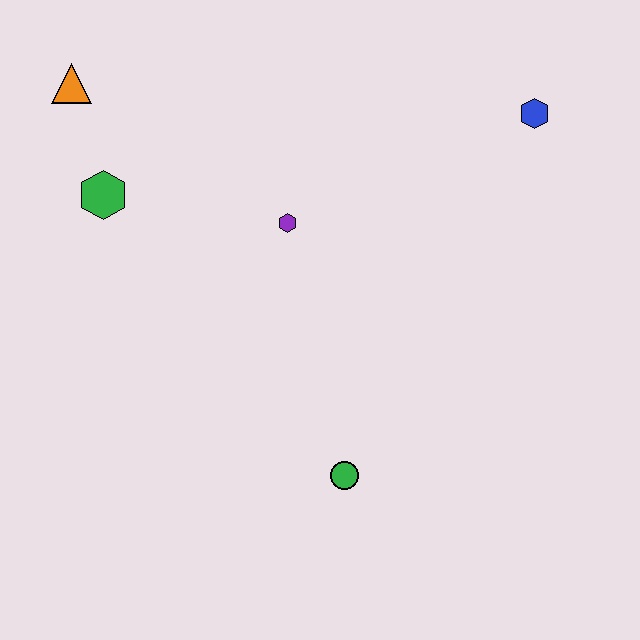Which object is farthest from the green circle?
The orange triangle is farthest from the green circle.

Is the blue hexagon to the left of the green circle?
No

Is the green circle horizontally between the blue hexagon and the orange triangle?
Yes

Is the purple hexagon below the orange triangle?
Yes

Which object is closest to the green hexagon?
The orange triangle is closest to the green hexagon.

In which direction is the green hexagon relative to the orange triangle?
The green hexagon is below the orange triangle.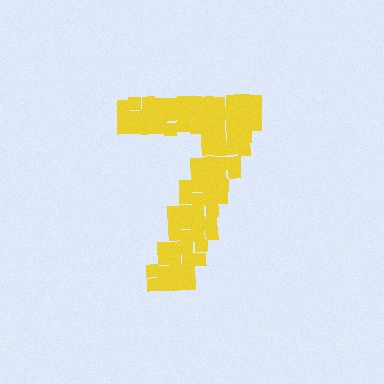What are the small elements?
The small elements are squares.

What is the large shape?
The large shape is the digit 7.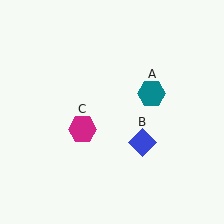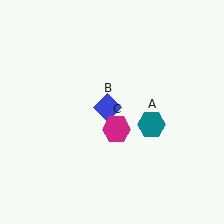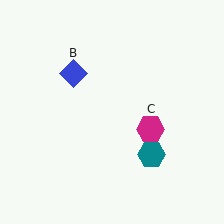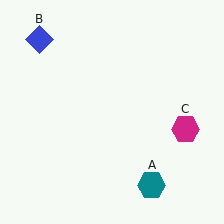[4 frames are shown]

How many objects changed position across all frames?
3 objects changed position: teal hexagon (object A), blue diamond (object B), magenta hexagon (object C).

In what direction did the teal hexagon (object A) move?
The teal hexagon (object A) moved down.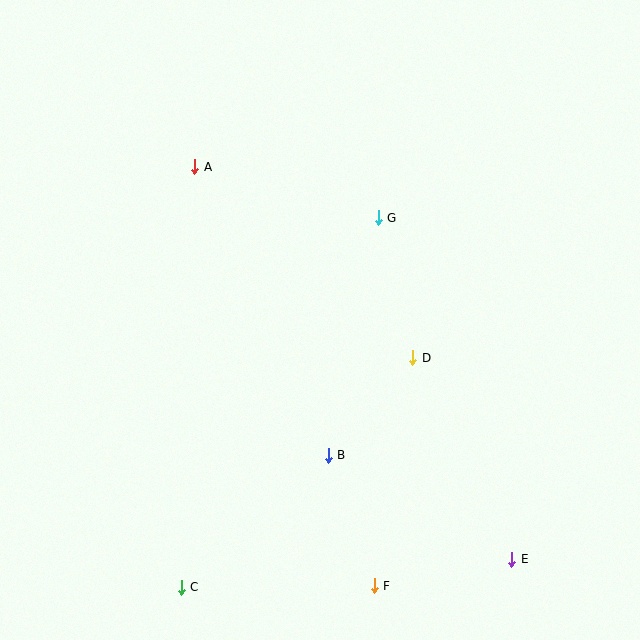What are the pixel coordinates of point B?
Point B is at (328, 455).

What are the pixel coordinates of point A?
Point A is at (195, 167).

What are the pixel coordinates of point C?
Point C is at (181, 587).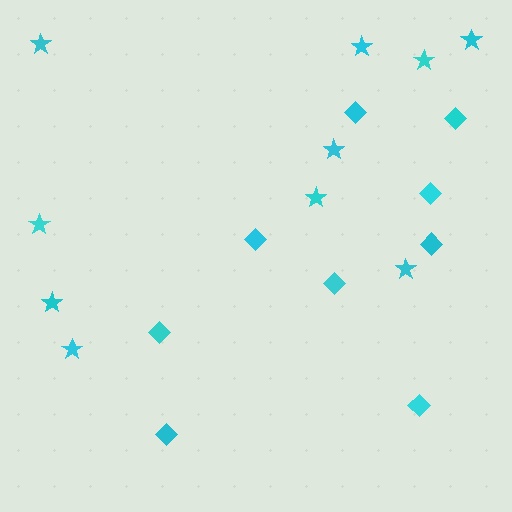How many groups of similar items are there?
There are 2 groups: one group of diamonds (9) and one group of stars (10).